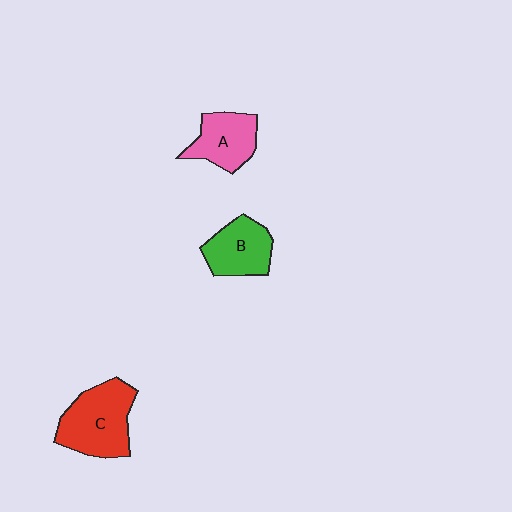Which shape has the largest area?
Shape C (red).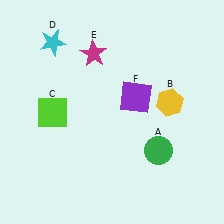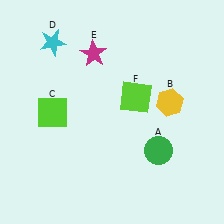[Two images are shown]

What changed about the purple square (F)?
In Image 1, F is purple. In Image 2, it changed to lime.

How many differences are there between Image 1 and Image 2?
There is 1 difference between the two images.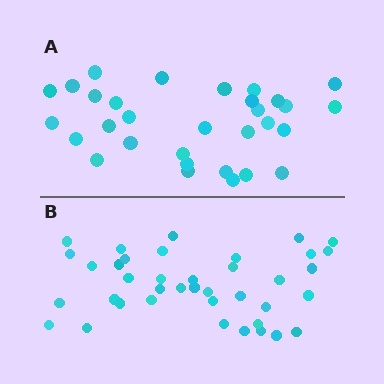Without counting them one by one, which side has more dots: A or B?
Region B (the bottom region) has more dots.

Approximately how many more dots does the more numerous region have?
Region B has roughly 8 or so more dots than region A.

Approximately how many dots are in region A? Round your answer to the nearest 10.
About 30 dots. (The exact count is 31, which rounds to 30.)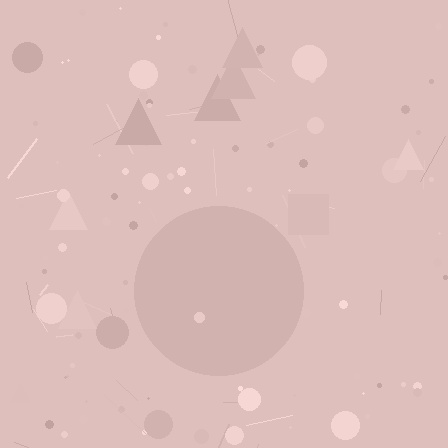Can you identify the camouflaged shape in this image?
The camouflaged shape is a circle.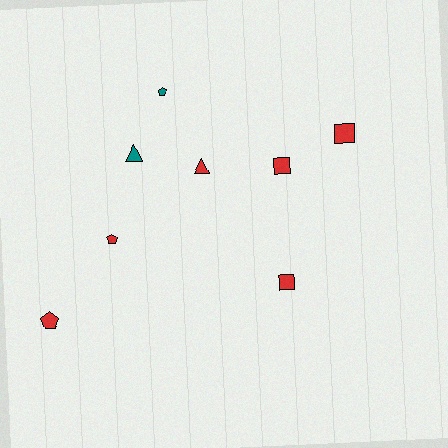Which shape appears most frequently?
Square, with 3 objects.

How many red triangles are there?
There is 1 red triangle.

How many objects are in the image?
There are 8 objects.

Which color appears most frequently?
Red, with 6 objects.